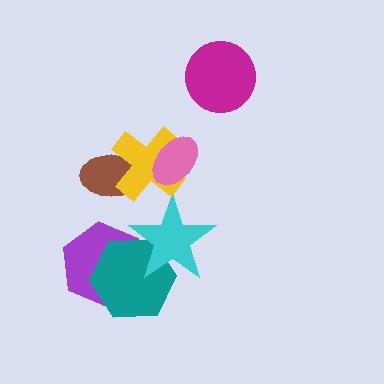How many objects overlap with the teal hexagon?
2 objects overlap with the teal hexagon.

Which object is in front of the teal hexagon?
The cyan star is in front of the teal hexagon.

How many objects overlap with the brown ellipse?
1 object overlaps with the brown ellipse.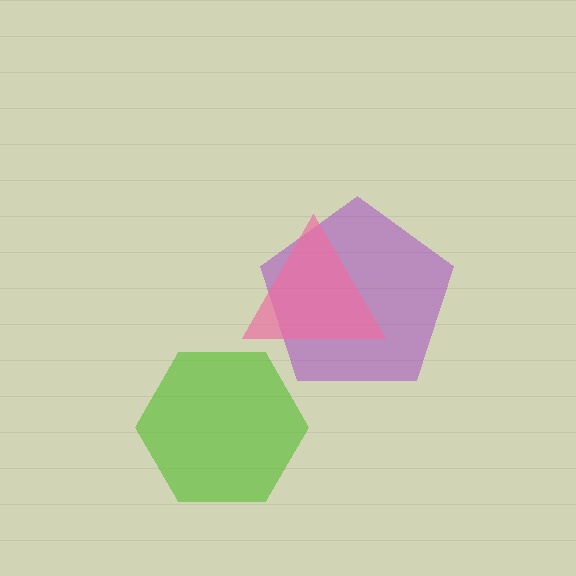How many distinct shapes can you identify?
There are 3 distinct shapes: a purple pentagon, a lime hexagon, a pink triangle.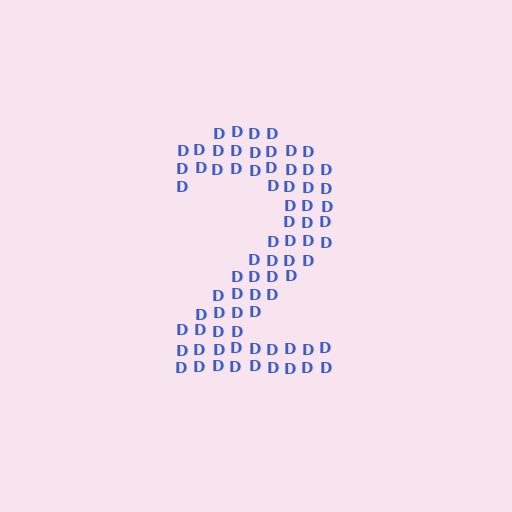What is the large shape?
The large shape is the digit 2.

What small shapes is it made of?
It is made of small letter D's.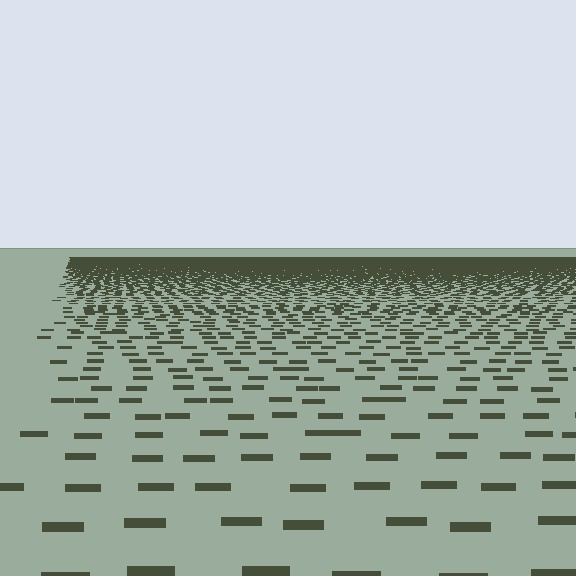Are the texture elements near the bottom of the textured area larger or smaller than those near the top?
Larger. Near the bottom, elements are closer to the viewer and appear at a bigger on-screen size.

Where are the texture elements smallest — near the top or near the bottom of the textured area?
Near the top.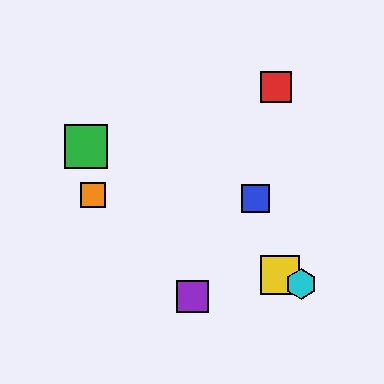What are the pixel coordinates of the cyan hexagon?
The cyan hexagon is at (301, 284).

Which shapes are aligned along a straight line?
The yellow square, the orange square, the cyan hexagon are aligned along a straight line.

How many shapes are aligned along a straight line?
3 shapes (the yellow square, the orange square, the cyan hexagon) are aligned along a straight line.